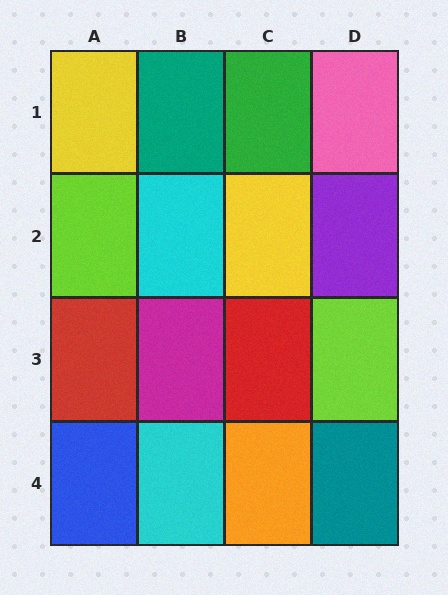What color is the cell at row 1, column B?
Teal.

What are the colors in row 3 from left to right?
Red, magenta, red, lime.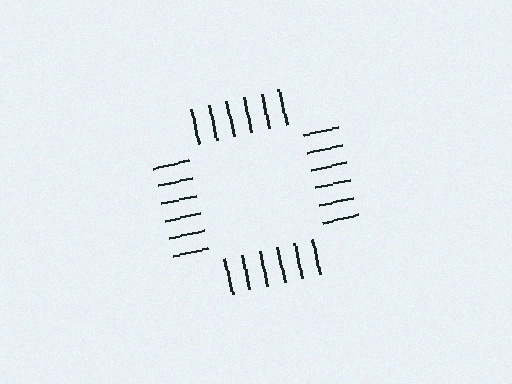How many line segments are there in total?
24 — 6 along each of the 4 edges.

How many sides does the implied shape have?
4 sides — the line-ends trace a square.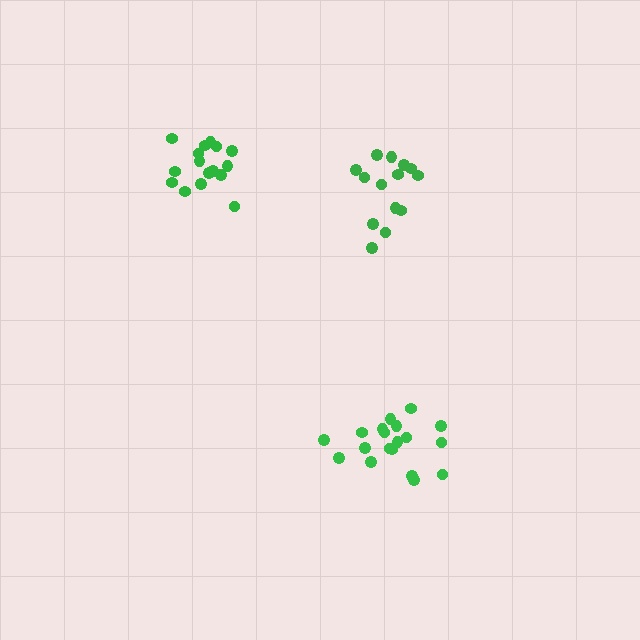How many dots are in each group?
Group 1: 16 dots, Group 2: 19 dots, Group 3: 14 dots (49 total).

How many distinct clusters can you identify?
There are 3 distinct clusters.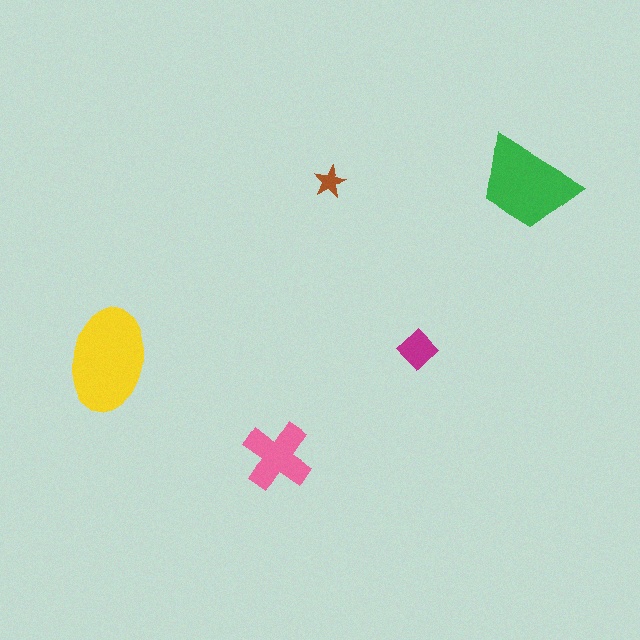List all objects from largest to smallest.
The yellow ellipse, the green trapezoid, the pink cross, the magenta diamond, the brown star.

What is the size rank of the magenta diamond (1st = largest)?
4th.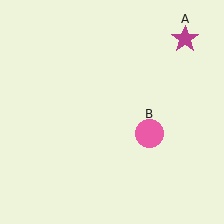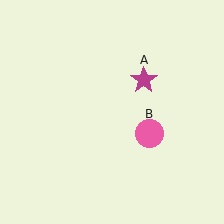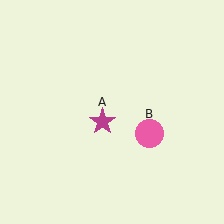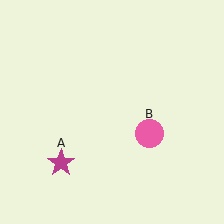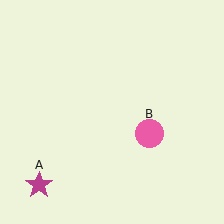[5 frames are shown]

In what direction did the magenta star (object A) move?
The magenta star (object A) moved down and to the left.